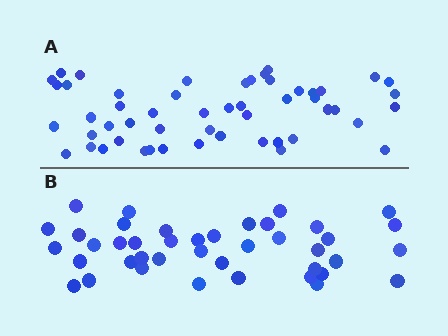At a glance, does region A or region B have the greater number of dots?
Region A (the top region) has more dots.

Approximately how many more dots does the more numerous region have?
Region A has roughly 12 or so more dots than region B.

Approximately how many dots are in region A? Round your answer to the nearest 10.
About 50 dots. (The exact count is 52, which rounds to 50.)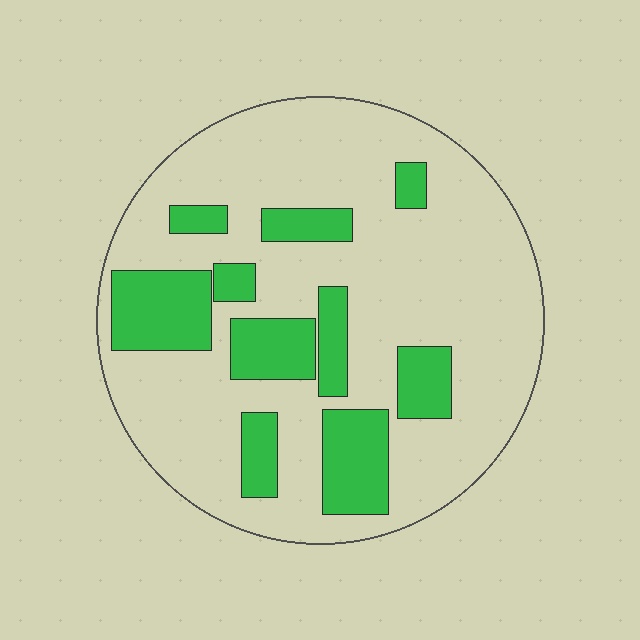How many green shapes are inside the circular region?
10.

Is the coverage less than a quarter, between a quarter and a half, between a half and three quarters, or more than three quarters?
Less than a quarter.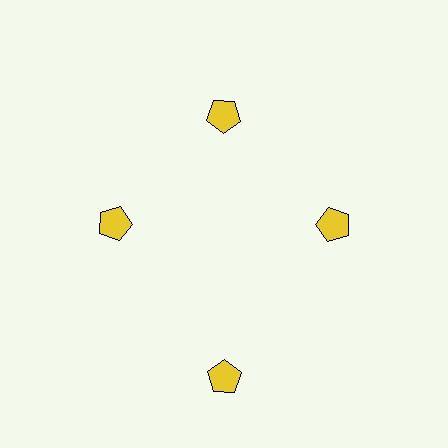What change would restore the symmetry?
The symmetry would be restored by moving it inward, back onto the ring so that all 4 pentagons sit at equal angles and equal distance from the center.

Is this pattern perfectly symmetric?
No. The 4 yellow pentagons are arranged in a ring, but one element near the 6 o'clock position is pushed outward from the center, breaking the 4-fold rotational symmetry.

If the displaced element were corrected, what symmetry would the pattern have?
It would have 4-fold rotational symmetry — the pattern would map onto itself every 90 degrees.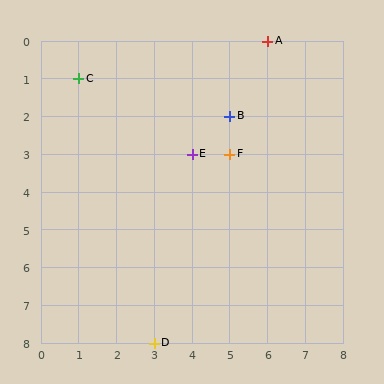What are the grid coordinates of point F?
Point F is at grid coordinates (5, 3).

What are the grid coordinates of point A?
Point A is at grid coordinates (6, 0).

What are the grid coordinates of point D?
Point D is at grid coordinates (3, 8).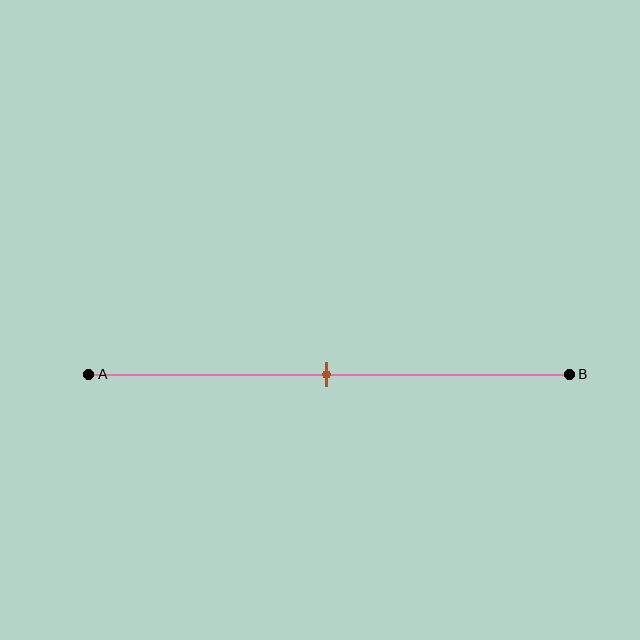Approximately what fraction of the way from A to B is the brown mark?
The brown mark is approximately 50% of the way from A to B.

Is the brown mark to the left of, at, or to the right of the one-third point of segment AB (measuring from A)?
The brown mark is to the right of the one-third point of segment AB.